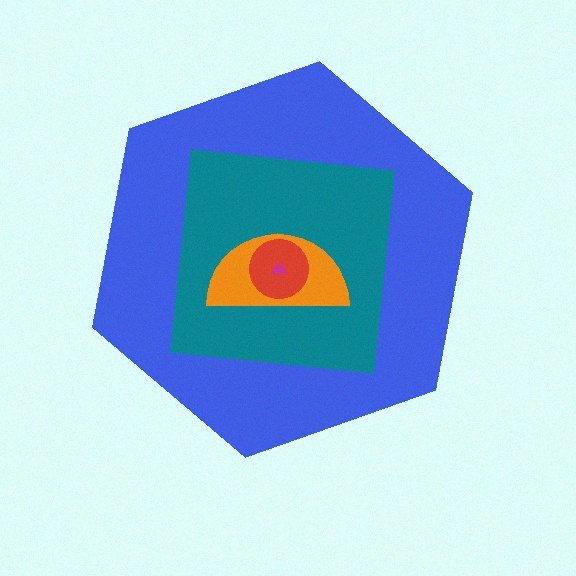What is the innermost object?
The magenta trapezoid.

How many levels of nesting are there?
5.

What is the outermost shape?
The blue hexagon.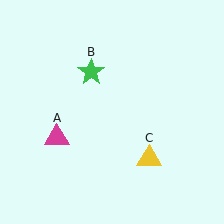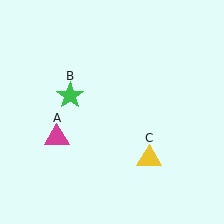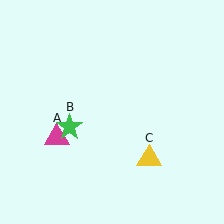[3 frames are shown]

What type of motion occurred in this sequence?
The green star (object B) rotated counterclockwise around the center of the scene.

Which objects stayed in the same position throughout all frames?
Magenta triangle (object A) and yellow triangle (object C) remained stationary.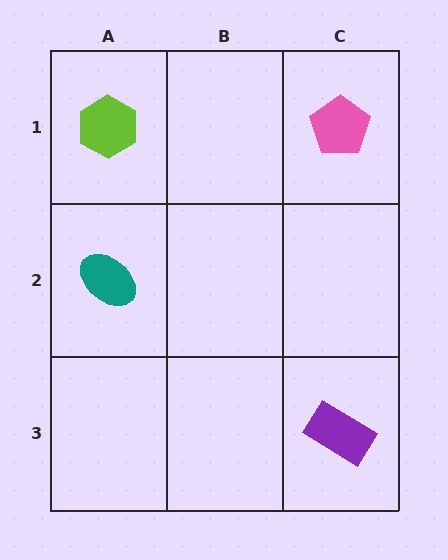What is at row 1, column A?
A lime hexagon.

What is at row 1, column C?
A pink pentagon.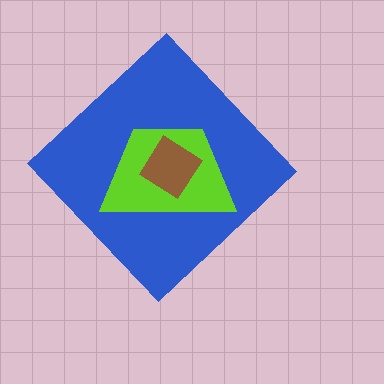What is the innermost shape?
The brown diamond.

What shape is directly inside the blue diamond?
The lime trapezoid.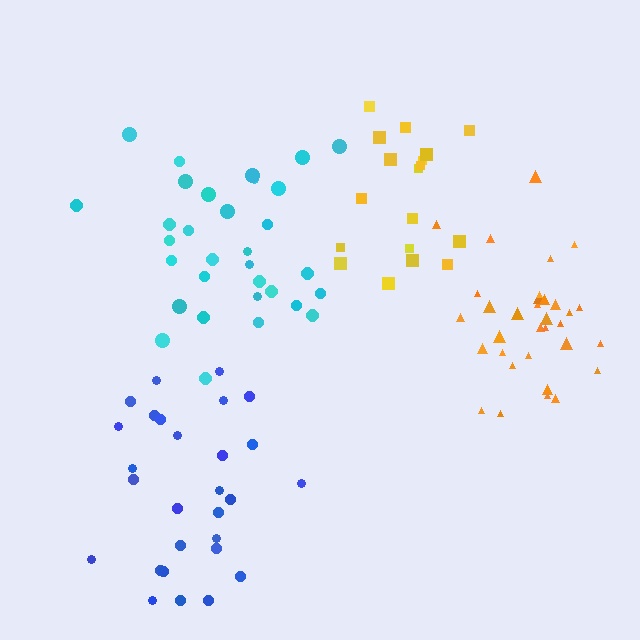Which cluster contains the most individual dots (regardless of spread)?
Orange (33).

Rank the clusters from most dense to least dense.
orange, yellow, cyan, blue.